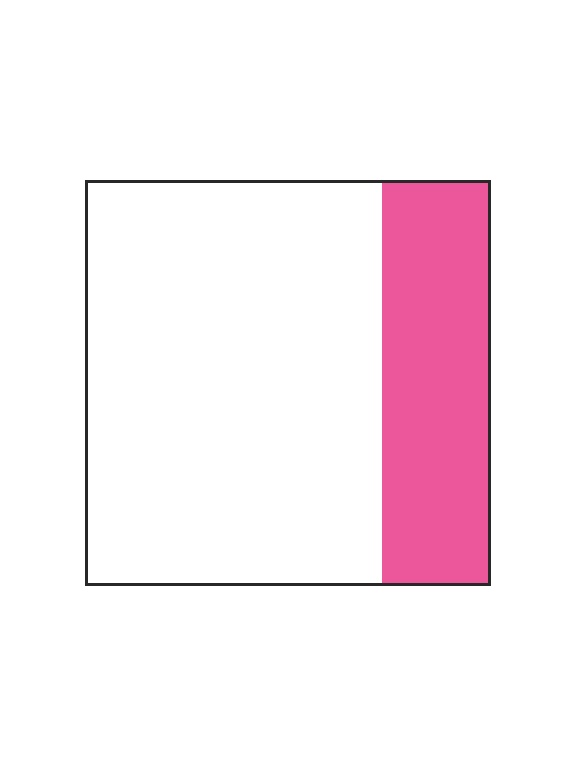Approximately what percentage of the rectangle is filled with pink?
Approximately 25%.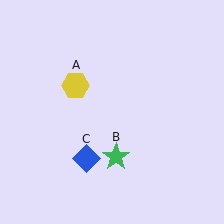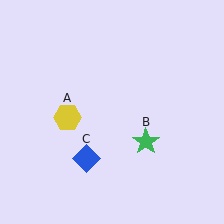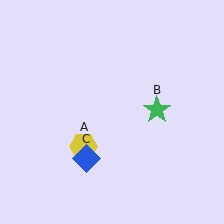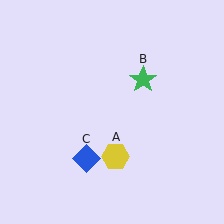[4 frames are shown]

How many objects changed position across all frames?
2 objects changed position: yellow hexagon (object A), green star (object B).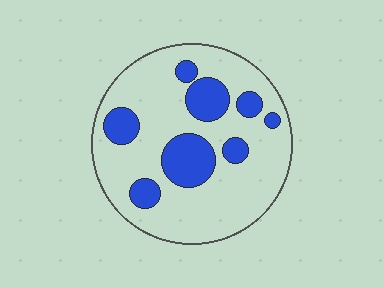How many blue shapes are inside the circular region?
8.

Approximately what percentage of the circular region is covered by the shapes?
Approximately 25%.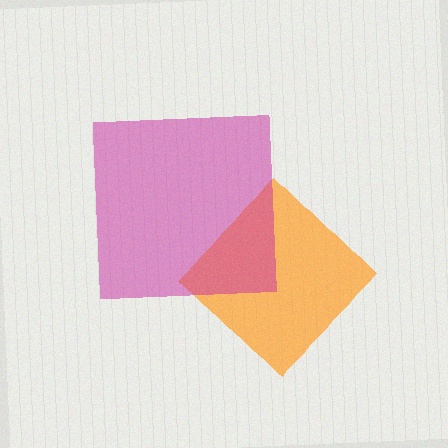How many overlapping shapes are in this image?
There are 2 overlapping shapes in the image.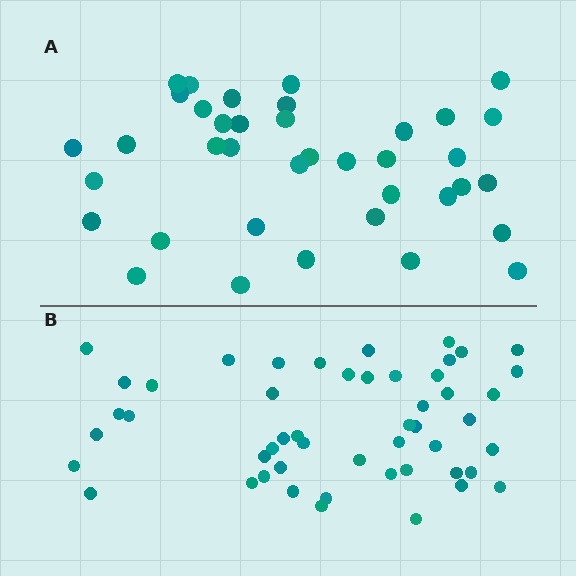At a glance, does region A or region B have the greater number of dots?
Region B (the bottom region) has more dots.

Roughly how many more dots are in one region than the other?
Region B has roughly 12 or so more dots than region A.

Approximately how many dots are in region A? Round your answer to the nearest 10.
About 40 dots. (The exact count is 38, which rounds to 40.)